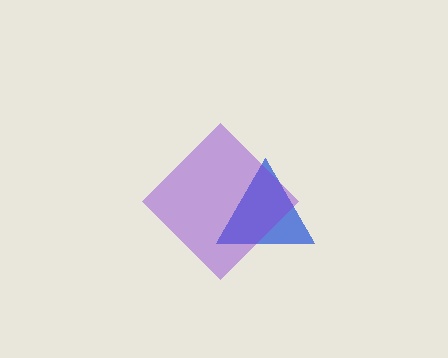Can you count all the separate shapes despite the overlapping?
Yes, there are 2 separate shapes.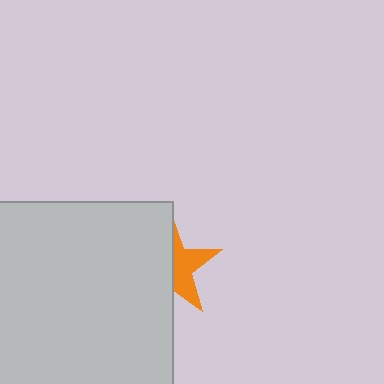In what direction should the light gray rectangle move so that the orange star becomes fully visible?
The light gray rectangle should move left. That is the shortest direction to clear the overlap and leave the orange star fully visible.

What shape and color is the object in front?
The object in front is a light gray rectangle.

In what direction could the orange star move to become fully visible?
The orange star could move right. That would shift it out from behind the light gray rectangle entirely.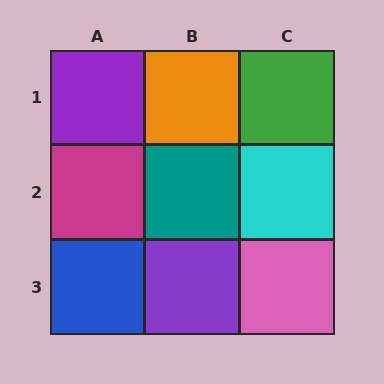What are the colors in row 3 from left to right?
Blue, purple, pink.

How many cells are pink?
1 cell is pink.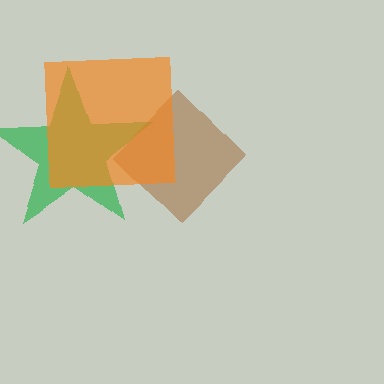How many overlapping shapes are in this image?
There are 3 overlapping shapes in the image.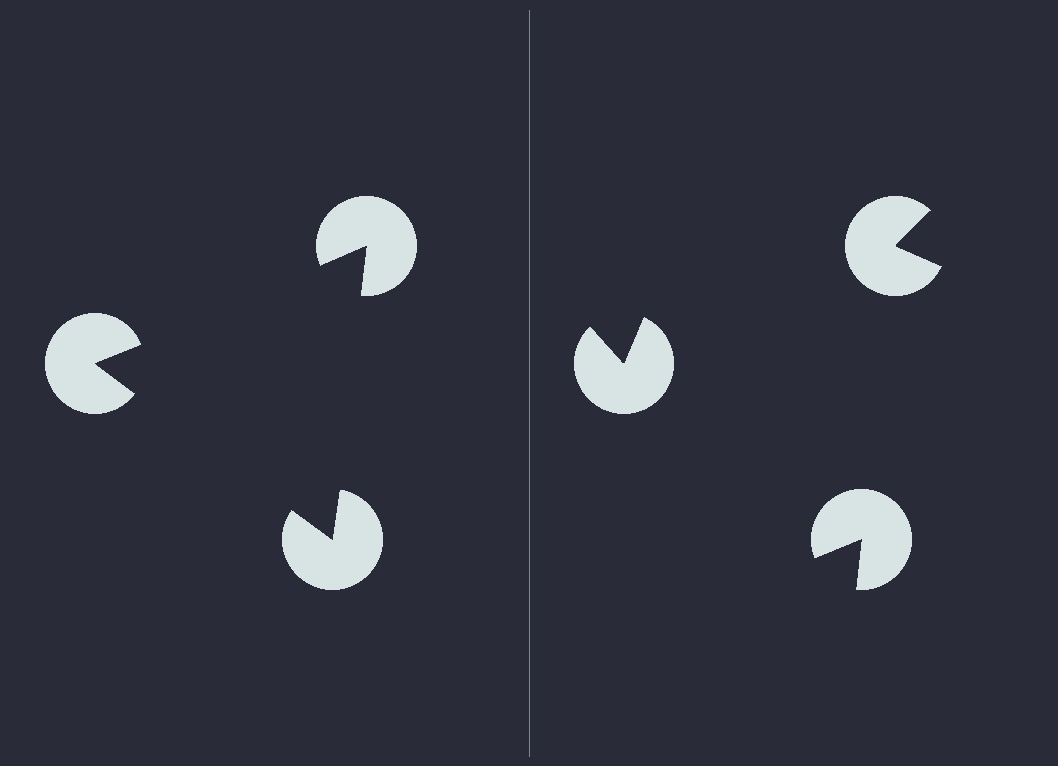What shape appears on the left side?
An illusory triangle.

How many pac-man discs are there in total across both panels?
6 — 3 on each side.